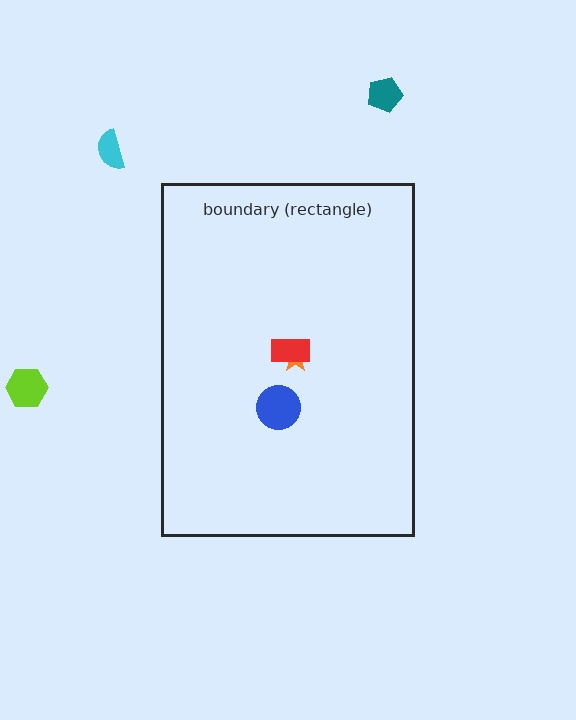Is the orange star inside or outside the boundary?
Inside.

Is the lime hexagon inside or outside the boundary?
Outside.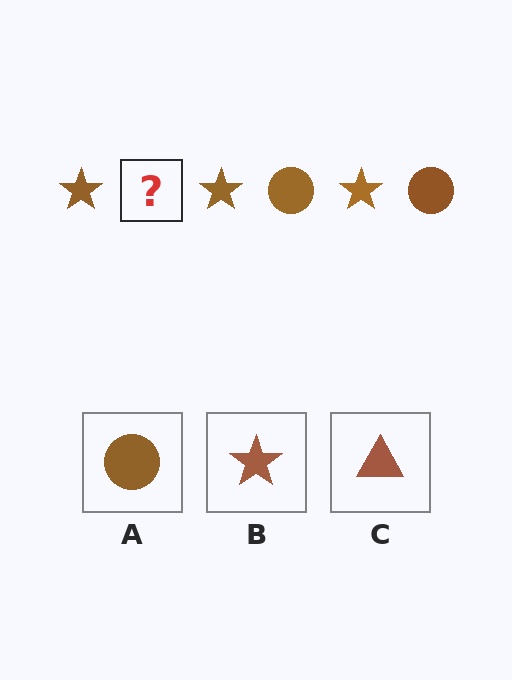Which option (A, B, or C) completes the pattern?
A.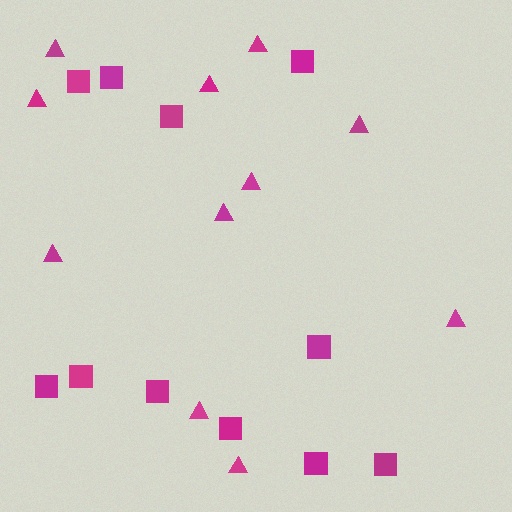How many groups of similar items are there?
There are 2 groups: one group of squares (11) and one group of triangles (11).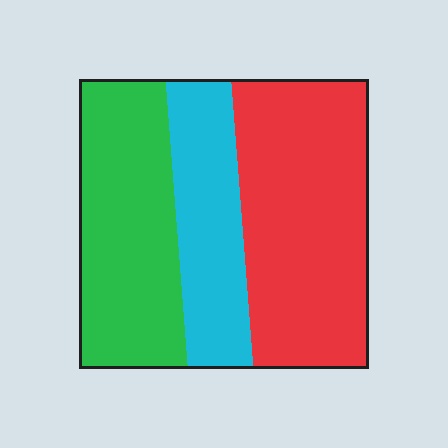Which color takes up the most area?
Red, at roughly 45%.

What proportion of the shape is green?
Green takes up between a quarter and a half of the shape.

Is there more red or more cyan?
Red.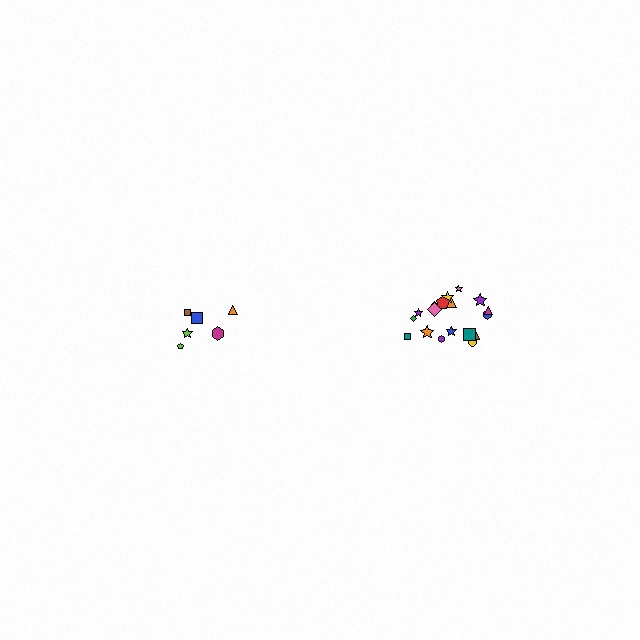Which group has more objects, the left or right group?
The right group.